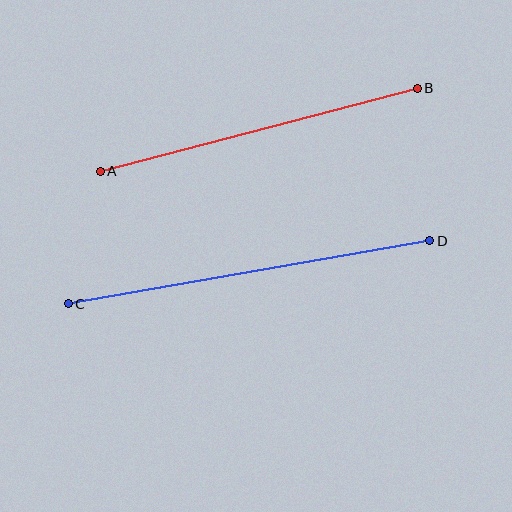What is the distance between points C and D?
The distance is approximately 367 pixels.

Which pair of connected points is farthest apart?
Points C and D are farthest apart.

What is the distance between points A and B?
The distance is approximately 328 pixels.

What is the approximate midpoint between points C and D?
The midpoint is at approximately (249, 272) pixels.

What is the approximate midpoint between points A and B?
The midpoint is at approximately (259, 130) pixels.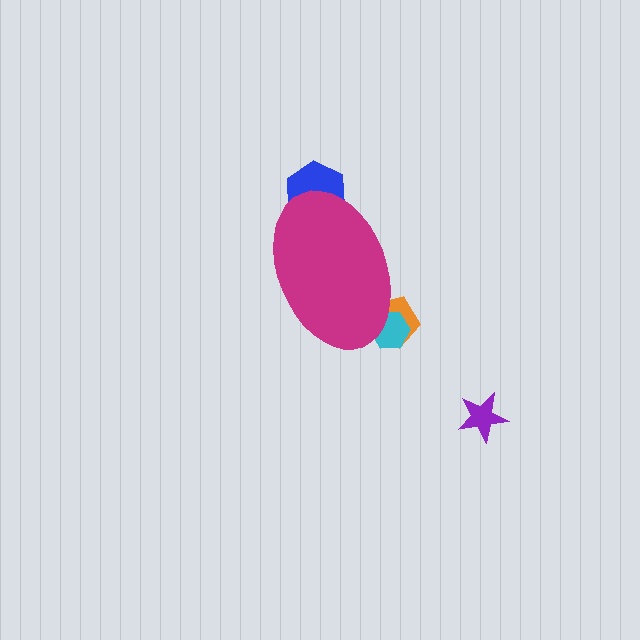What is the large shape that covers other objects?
A magenta ellipse.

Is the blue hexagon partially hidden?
Yes, the blue hexagon is partially hidden behind the magenta ellipse.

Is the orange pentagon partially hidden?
Yes, the orange pentagon is partially hidden behind the magenta ellipse.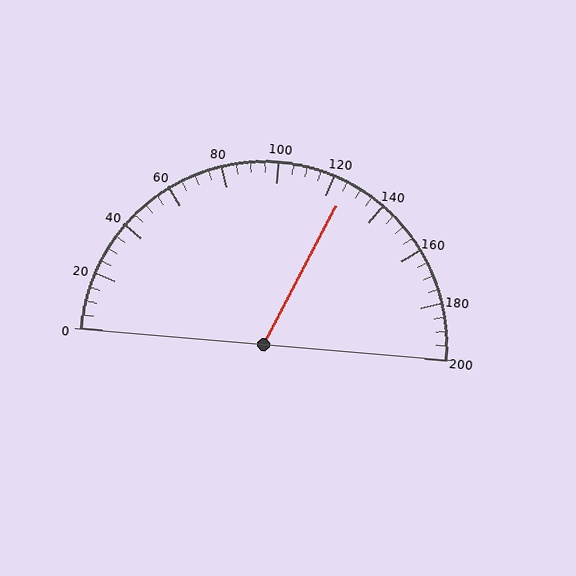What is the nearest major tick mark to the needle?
The nearest major tick mark is 120.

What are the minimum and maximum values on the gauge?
The gauge ranges from 0 to 200.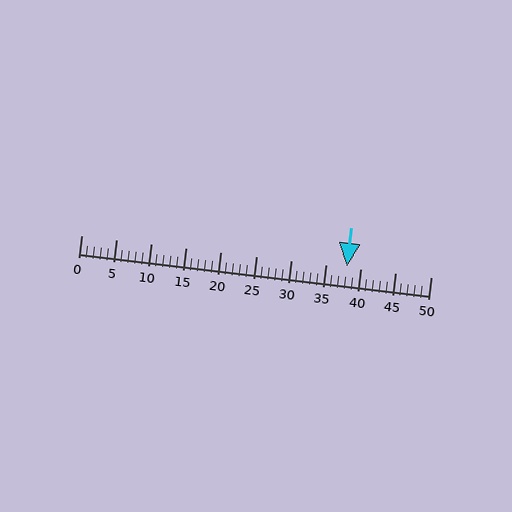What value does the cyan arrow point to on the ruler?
The cyan arrow points to approximately 38.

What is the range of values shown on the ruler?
The ruler shows values from 0 to 50.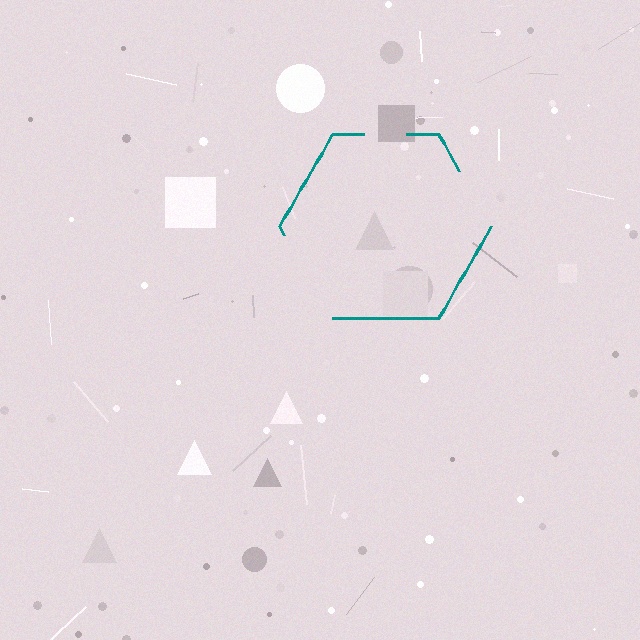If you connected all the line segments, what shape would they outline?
They would outline a hexagon.